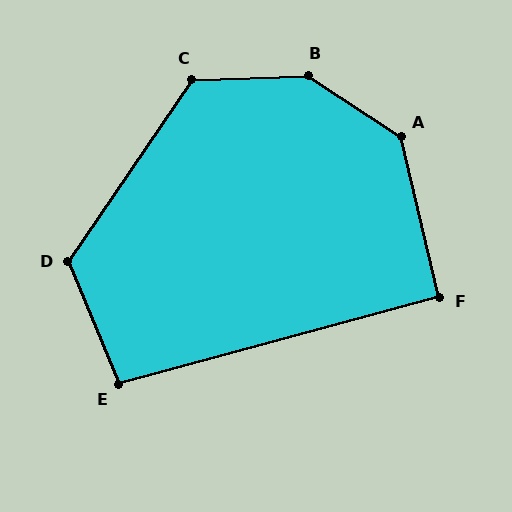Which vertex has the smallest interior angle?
F, at approximately 92 degrees.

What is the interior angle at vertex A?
Approximately 137 degrees (obtuse).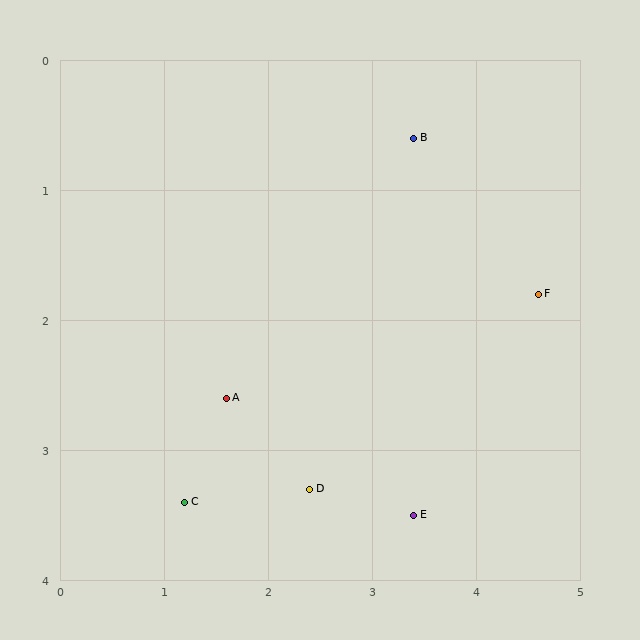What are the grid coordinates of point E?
Point E is at approximately (3.4, 3.5).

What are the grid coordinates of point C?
Point C is at approximately (1.2, 3.4).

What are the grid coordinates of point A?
Point A is at approximately (1.6, 2.6).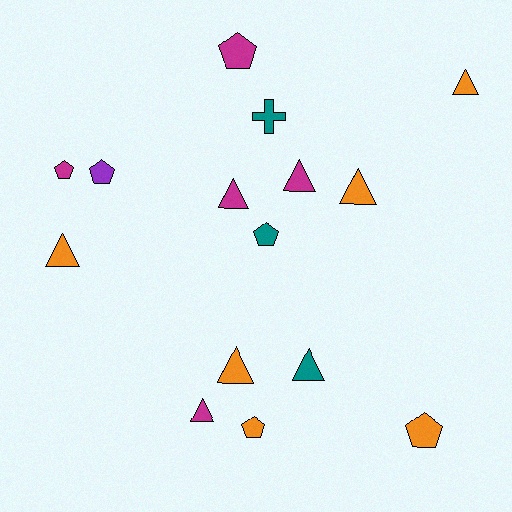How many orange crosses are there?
There are no orange crosses.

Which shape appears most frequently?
Triangle, with 8 objects.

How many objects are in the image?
There are 15 objects.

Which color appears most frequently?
Orange, with 6 objects.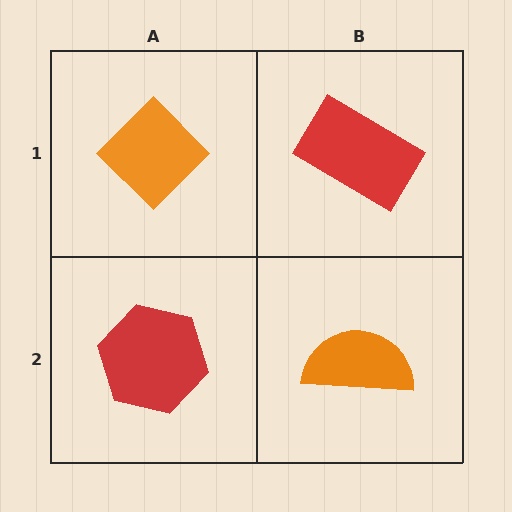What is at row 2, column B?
An orange semicircle.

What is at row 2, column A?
A red hexagon.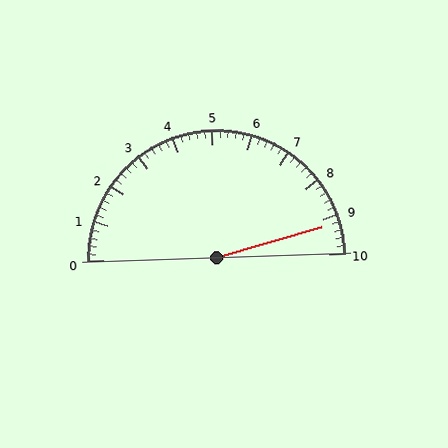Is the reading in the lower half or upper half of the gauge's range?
The reading is in the upper half of the range (0 to 10).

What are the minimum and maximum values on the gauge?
The gauge ranges from 0 to 10.